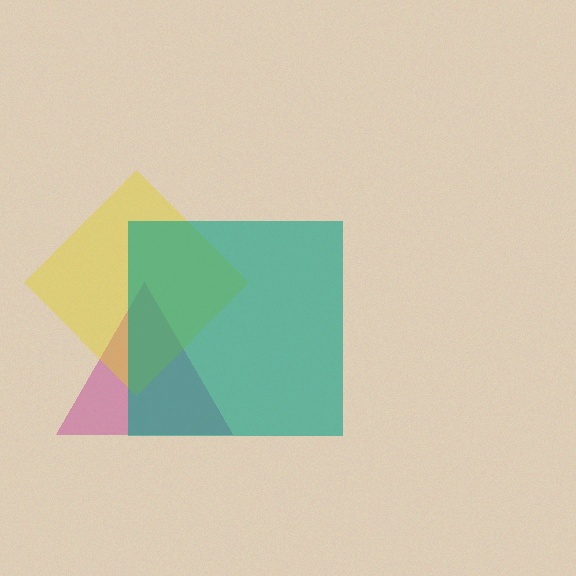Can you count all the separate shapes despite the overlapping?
Yes, there are 3 separate shapes.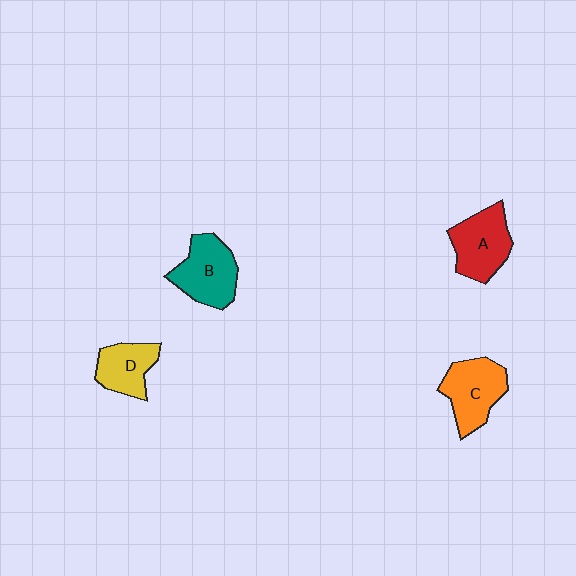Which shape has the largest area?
Shape B (teal).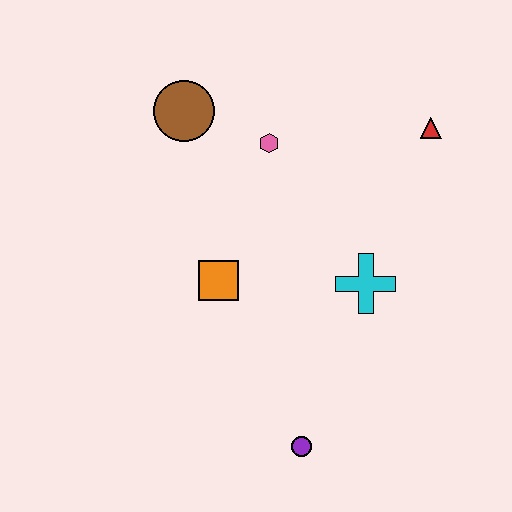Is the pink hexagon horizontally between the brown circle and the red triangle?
Yes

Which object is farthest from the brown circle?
The purple circle is farthest from the brown circle.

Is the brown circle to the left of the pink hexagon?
Yes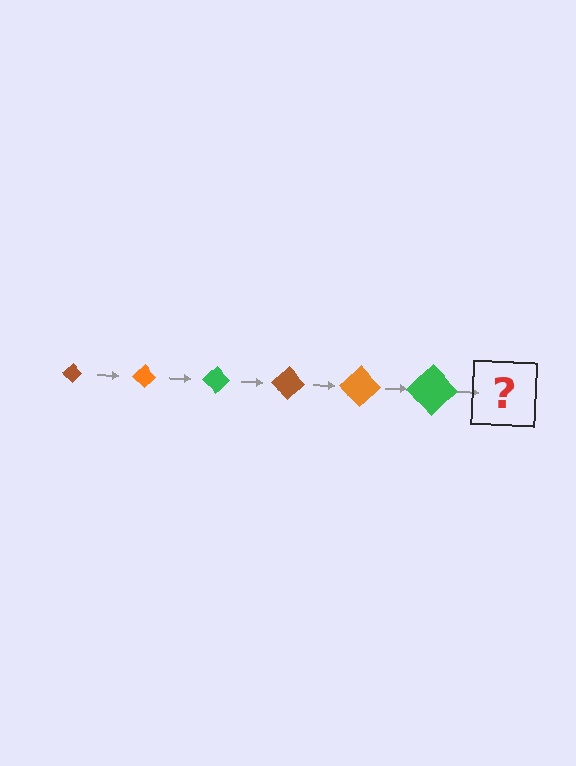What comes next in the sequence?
The next element should be a brown diamond, larger than the previous one.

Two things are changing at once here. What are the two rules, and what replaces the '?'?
The two rules are that the diamond grows larger each step and the color cycles through brown, orange, and green. The '?' should be a brown diamond, larger than the previous one.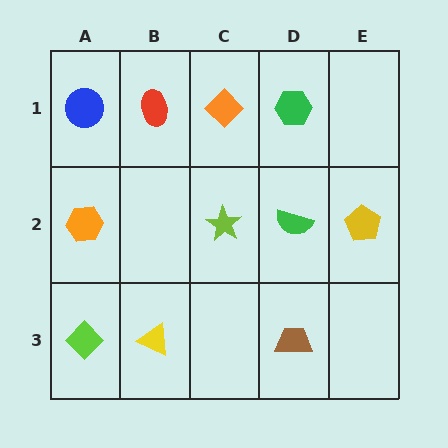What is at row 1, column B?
A red ellipse.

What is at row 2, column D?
A green semicircle.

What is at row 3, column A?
A lime diamond.